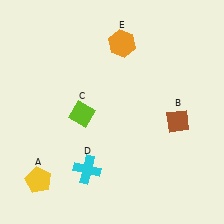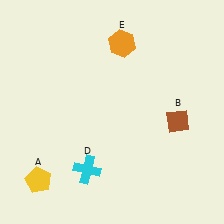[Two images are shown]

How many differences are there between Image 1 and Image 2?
There is 1 difference between the two images.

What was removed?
The lime diamond (C) was removed in Image 2.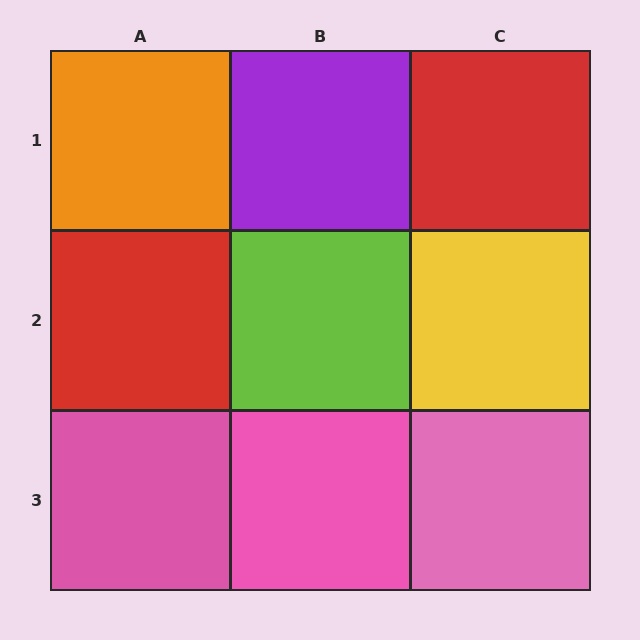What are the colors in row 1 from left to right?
Orange, purple, red.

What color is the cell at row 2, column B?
Lime.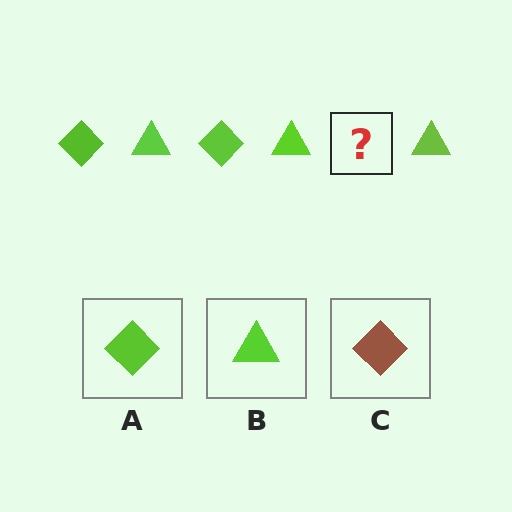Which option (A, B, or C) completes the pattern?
A.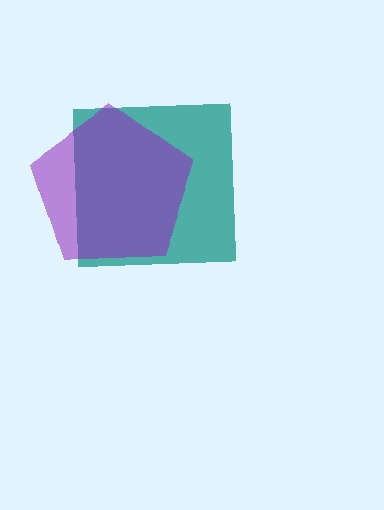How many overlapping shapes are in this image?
There are 2 overlapping shapes in the image.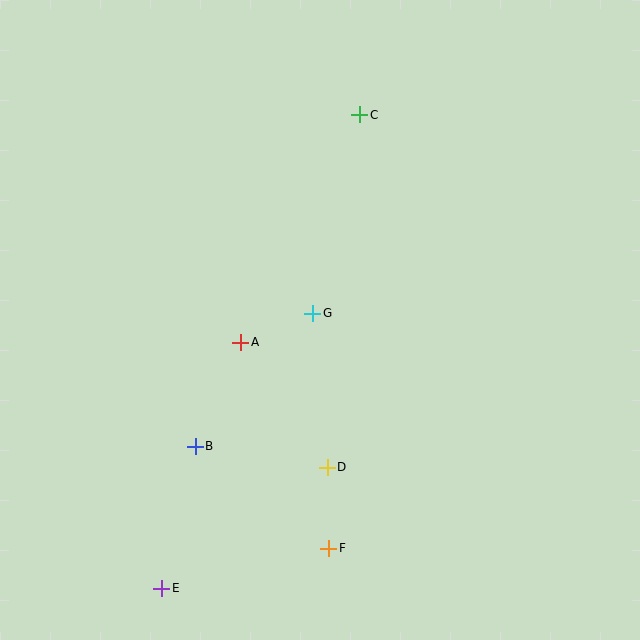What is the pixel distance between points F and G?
The distance between F and G is 235 pixels.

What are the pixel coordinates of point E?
Point E is at (162, 588).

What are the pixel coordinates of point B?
Point B is at (195, 446).